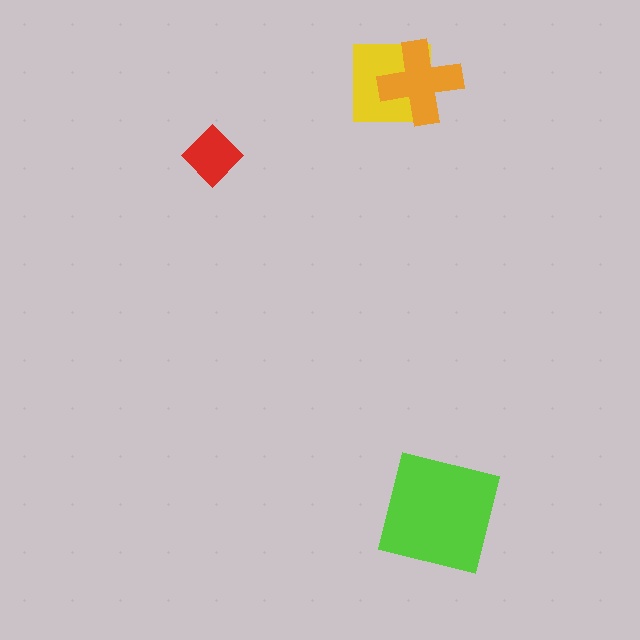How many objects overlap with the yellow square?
1 object overlaps with the yellow square.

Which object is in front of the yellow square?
The orange cross is in front of the yellow square.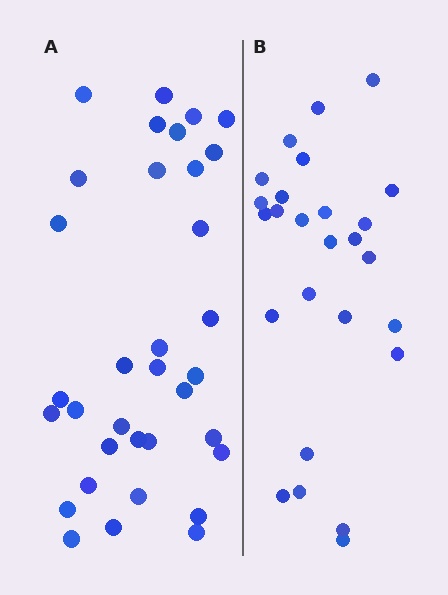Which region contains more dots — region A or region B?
Region A (the left region) has more dots.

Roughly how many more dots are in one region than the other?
Region A has roughly 8 or so more dots than region B.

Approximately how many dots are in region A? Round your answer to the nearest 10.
About 30 dots. (The exact count is 34, which rounds to 30.)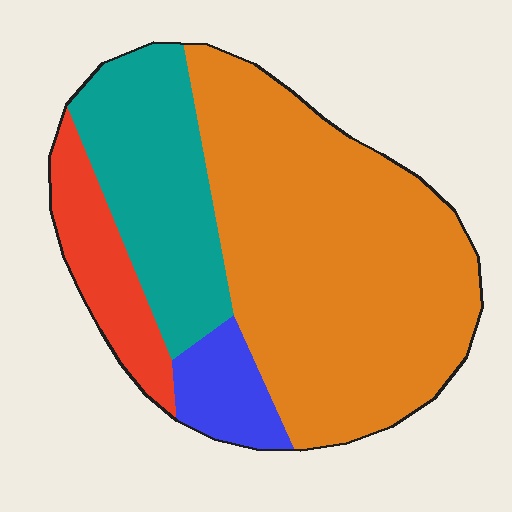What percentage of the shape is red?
Red covers about 10% of the shape.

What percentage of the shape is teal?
Teal covers 23% of the shape.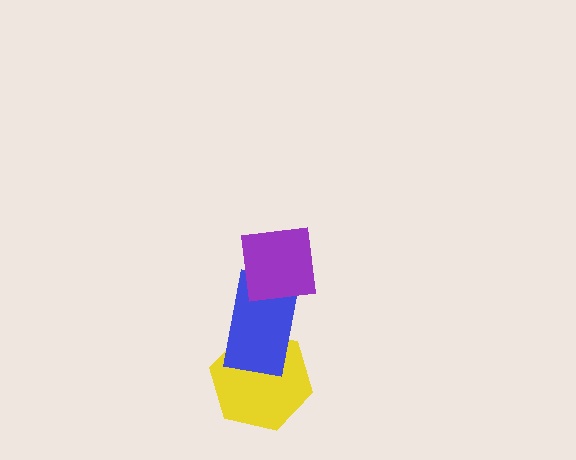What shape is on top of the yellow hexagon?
The blue rectangle is on top of the yellow hexagon.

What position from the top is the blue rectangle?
The blue rectangle is 2nd from the top.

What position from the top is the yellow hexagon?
The yellow hexagon is 3rd from the top.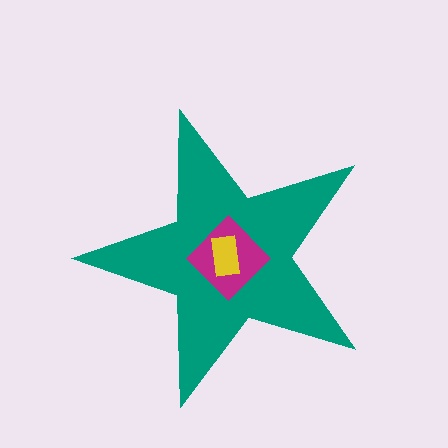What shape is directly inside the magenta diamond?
The yellow rectangle.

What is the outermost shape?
The teal star.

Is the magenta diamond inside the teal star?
Yes.